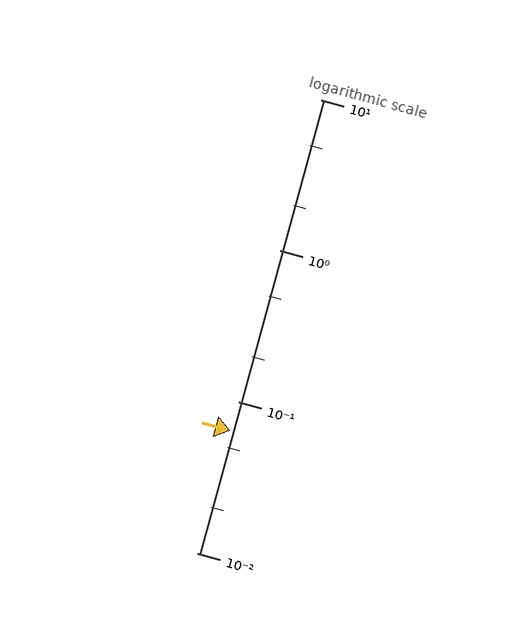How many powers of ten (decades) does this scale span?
The scale spans 3 decades, from 0.01 to 10.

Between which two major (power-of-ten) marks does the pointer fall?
The pointer is between 0.01 and 0.1.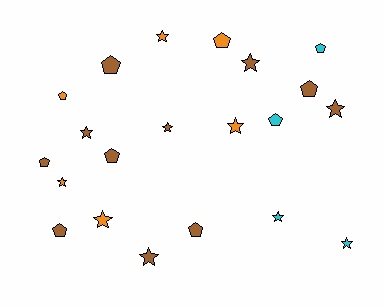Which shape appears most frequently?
Star, with 11 objects.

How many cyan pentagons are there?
There are 2 cyan pentagons.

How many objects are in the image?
There are 21 objects.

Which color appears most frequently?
Brown, with 11 objects.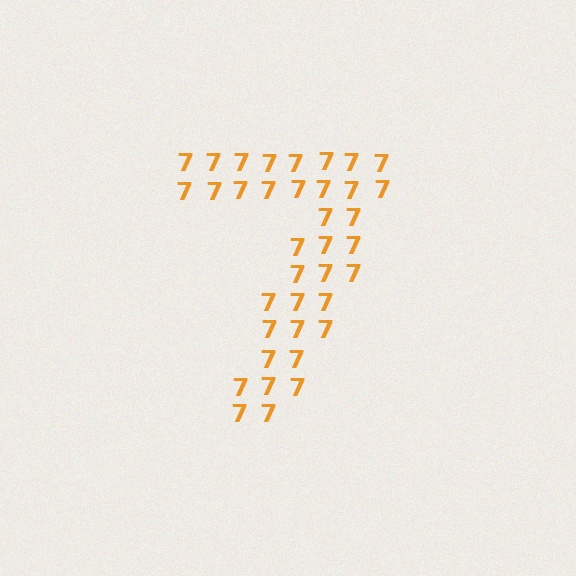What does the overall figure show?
The overall figure shows the digit 7.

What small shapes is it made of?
It is made of small digit 7's.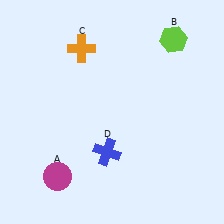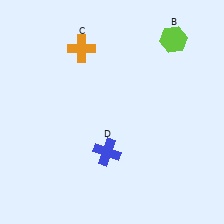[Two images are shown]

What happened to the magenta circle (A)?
The magenta circle (A) was removed in Image 2. It was in the bottom-left area of Image 1.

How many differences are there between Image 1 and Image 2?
There is 1 difference between the two images.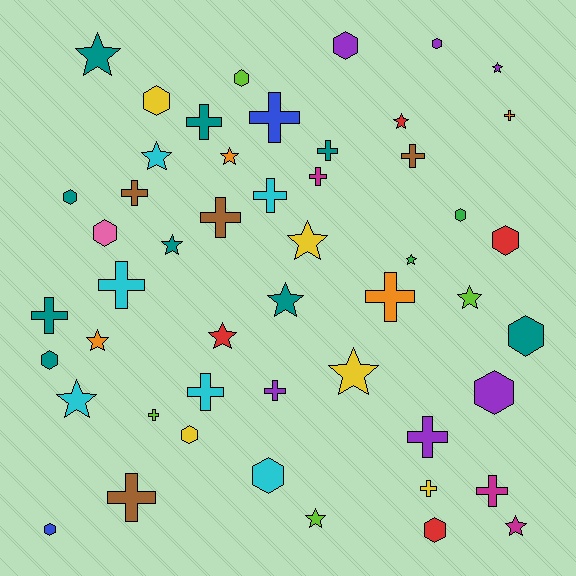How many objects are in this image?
There are 50 objects.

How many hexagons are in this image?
There are 15 hexagons.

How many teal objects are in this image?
There are 9 teal objects.